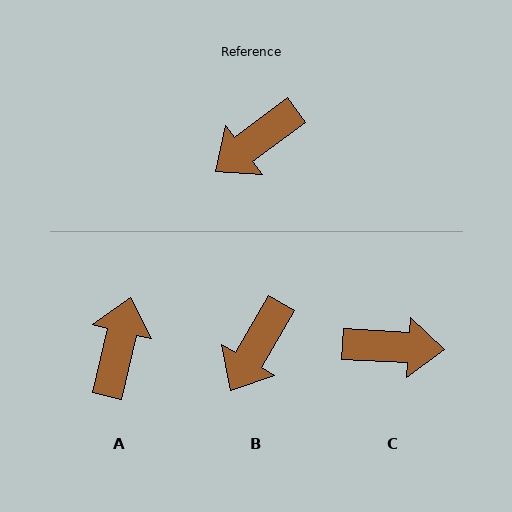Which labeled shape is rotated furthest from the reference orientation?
C, about 140 degrees away.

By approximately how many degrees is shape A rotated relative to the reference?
Approximately 140 degrees clockwise.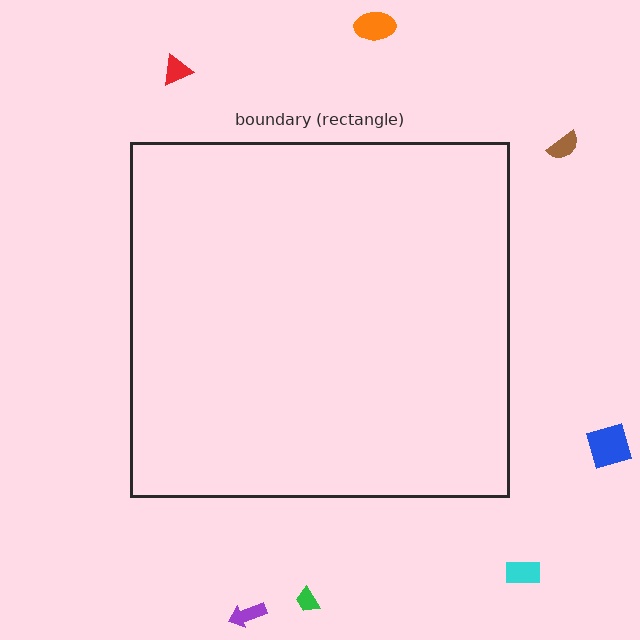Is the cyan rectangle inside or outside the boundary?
Outside.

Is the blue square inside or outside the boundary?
Outside.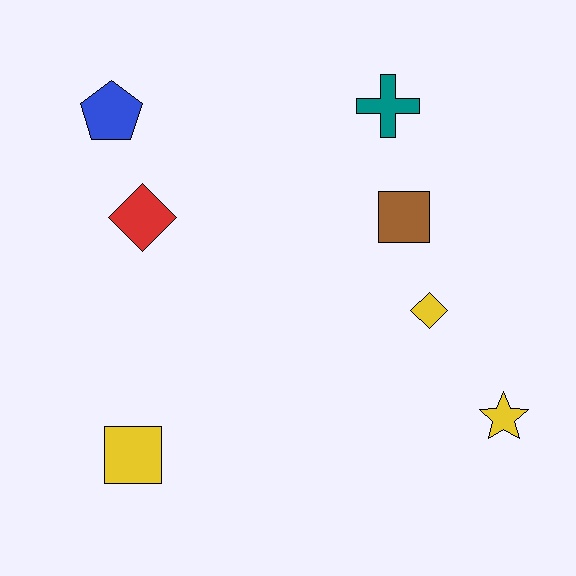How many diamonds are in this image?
There are 2 diamonds.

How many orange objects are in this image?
There are no orange objects.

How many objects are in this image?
There are 7 objects.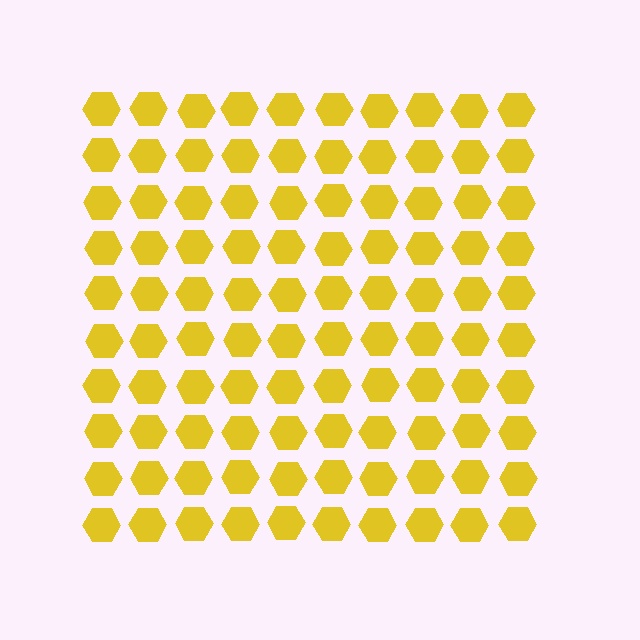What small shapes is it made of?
It is made of small hexagons.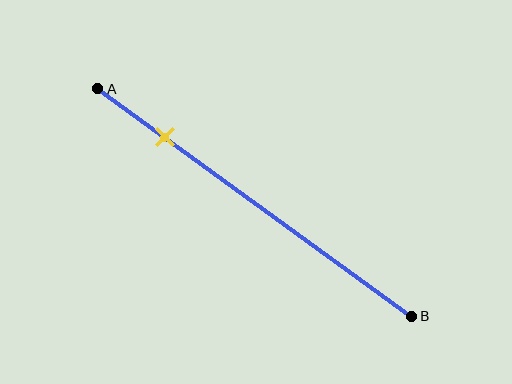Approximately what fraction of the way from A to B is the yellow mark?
The yellow mark is approximately 20% of the way from A to B.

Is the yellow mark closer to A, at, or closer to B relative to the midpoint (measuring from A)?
The yellow mark is closer to point A than the midpoint of segment AB.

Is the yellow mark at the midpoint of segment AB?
No, the mark is at about 20% from A, not at the 50% midpoint.